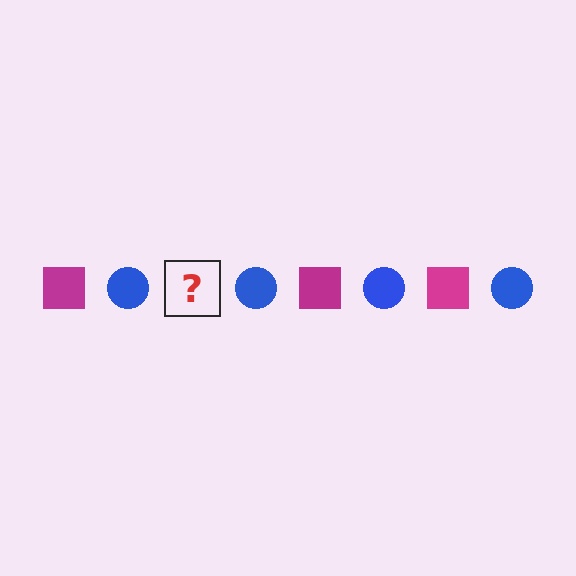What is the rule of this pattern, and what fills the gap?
The rule is that the pattern alternates between magenta square and blue circle. The gap should be filled with a magenta square.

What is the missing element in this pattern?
The missing element is a magenta square.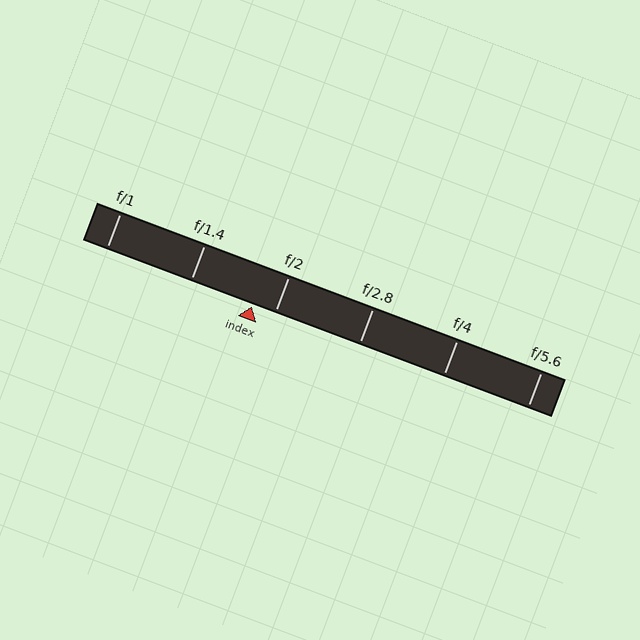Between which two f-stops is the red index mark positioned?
The index mark is between f/1.4 and f/2.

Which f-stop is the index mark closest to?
The index mark is closest to f/2.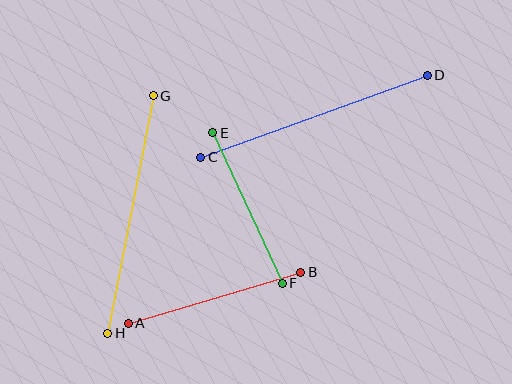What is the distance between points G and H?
The distance is approximately 242 pixels.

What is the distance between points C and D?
The distance is approximately 240 pixels.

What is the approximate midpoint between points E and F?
The midpoint is at approximately (247, 208) pixels.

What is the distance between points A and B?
The distance is approximately 179 pixels.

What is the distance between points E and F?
The distance is approximately 166 pixels.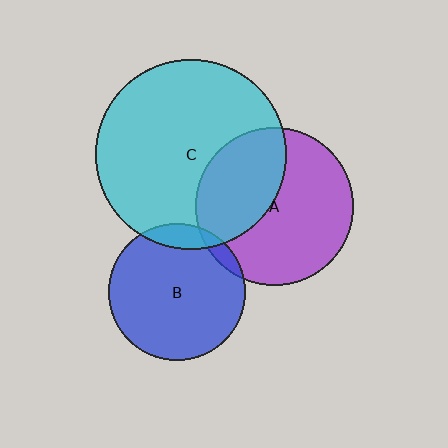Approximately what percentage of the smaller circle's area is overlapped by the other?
Approximately 5%.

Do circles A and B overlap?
Yes.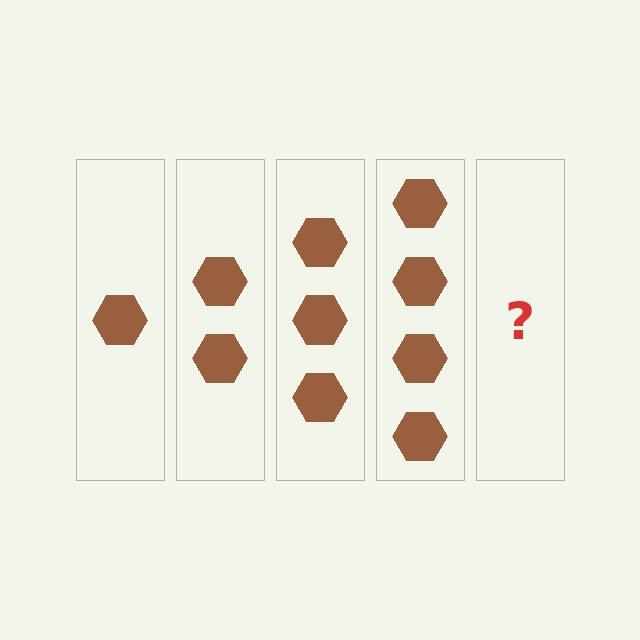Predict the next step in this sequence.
The next step is 5 hexagons.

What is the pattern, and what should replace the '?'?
The pattern is that each step adds one more hexagon. The '?' should be 5 hexagons.